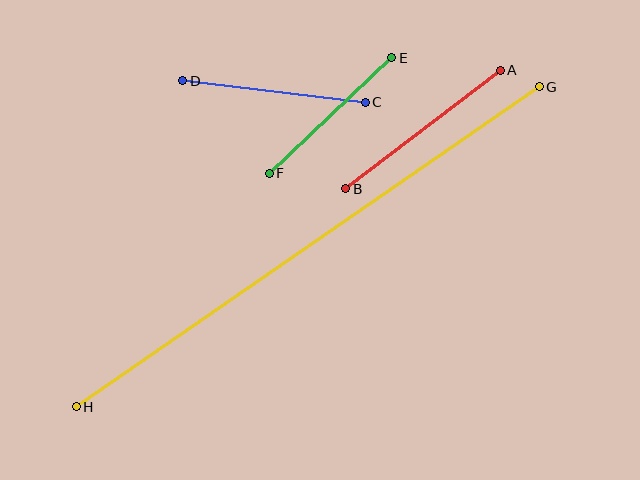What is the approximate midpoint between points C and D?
The midpoint is at approximately (274, 92) pixels.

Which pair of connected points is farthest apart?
Points G and H are farthest apart.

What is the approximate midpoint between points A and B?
The midpoint is at approximately (423, 130) pixels.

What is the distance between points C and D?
The distance is approximately 184 pixels.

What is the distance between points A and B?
The distance is approximately 195 pixels.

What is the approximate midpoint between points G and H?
The midpoint is at approximately (308, 247) pixels.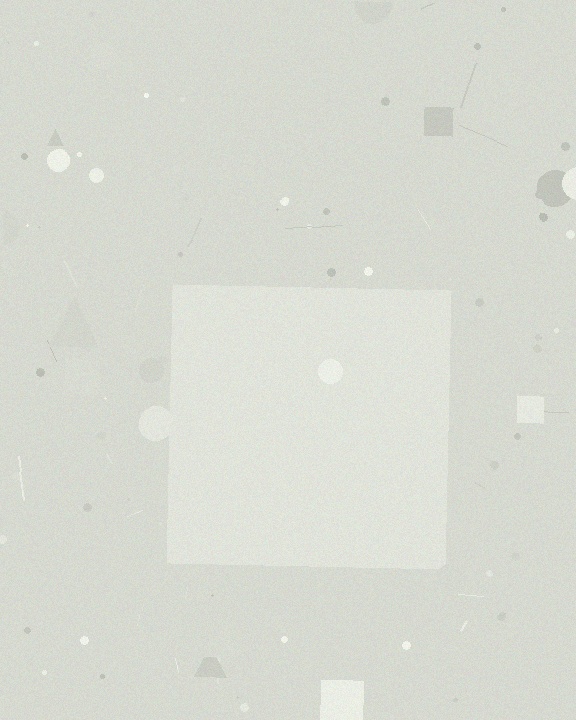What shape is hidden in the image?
A square is hidden in the image.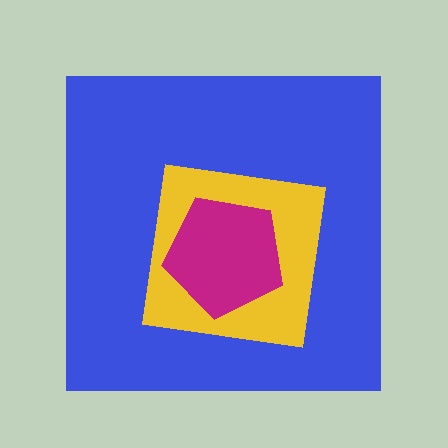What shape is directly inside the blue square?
The yellow square.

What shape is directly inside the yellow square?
The magenta pentagon.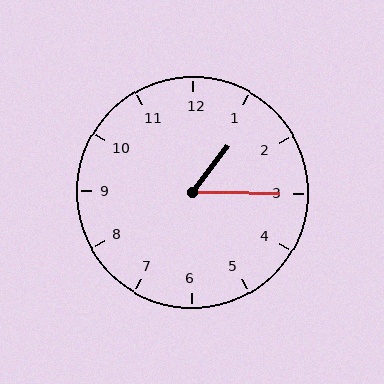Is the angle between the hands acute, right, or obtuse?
It is acute.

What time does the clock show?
1:15.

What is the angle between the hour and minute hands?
Approximately 52 degrees.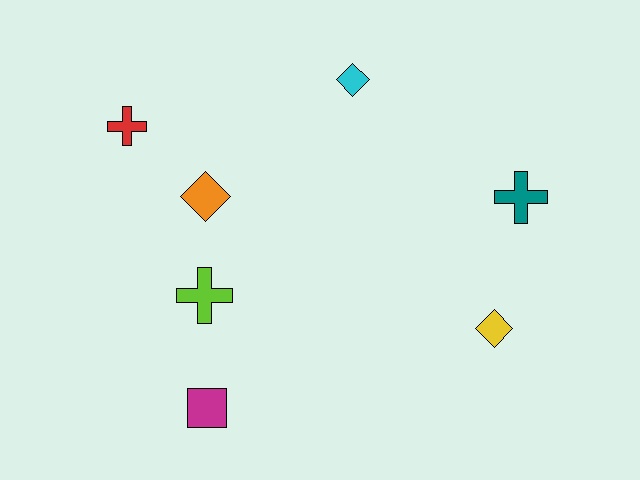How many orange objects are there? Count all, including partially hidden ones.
There is 1 orange object.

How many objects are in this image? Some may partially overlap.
There are 7 objects.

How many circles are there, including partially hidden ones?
There are no circles.